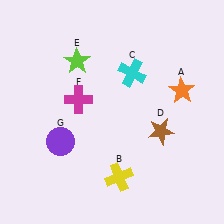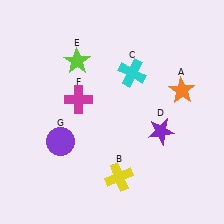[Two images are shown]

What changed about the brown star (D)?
In Image 1, D is brown. In Image 2, it changed to purple.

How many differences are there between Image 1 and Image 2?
There is 1 difference between the two images.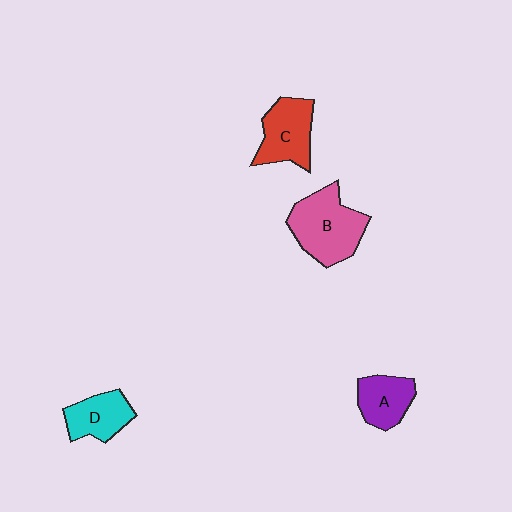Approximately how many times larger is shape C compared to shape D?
Approximately 1.3 times.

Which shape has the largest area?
Shape B (pink).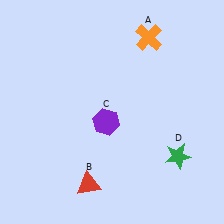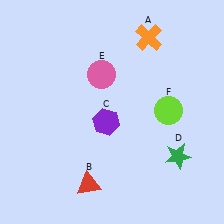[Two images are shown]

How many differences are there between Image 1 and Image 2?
There are 2 differences between the two images.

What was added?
A pink circle (E), a lime circle (F) were added in Image 2.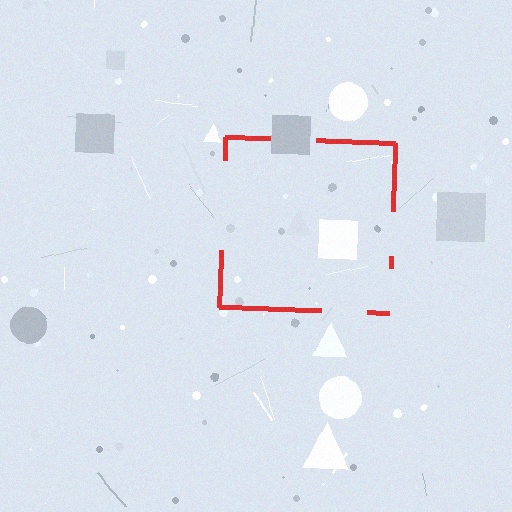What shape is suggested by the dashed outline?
The dashed outline suggests a square.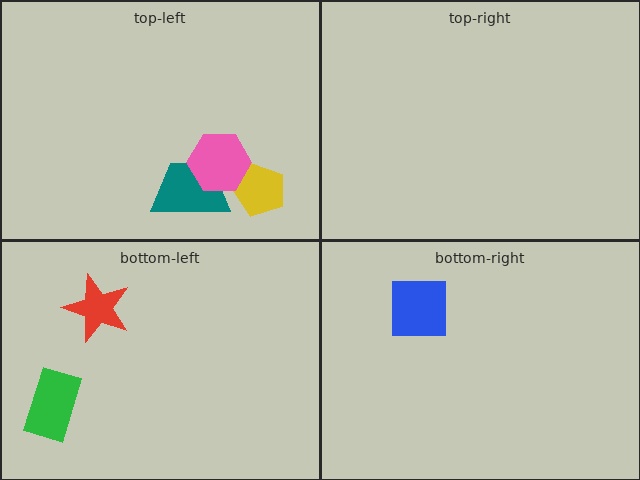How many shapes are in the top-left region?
3.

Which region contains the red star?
The bottom-left region.